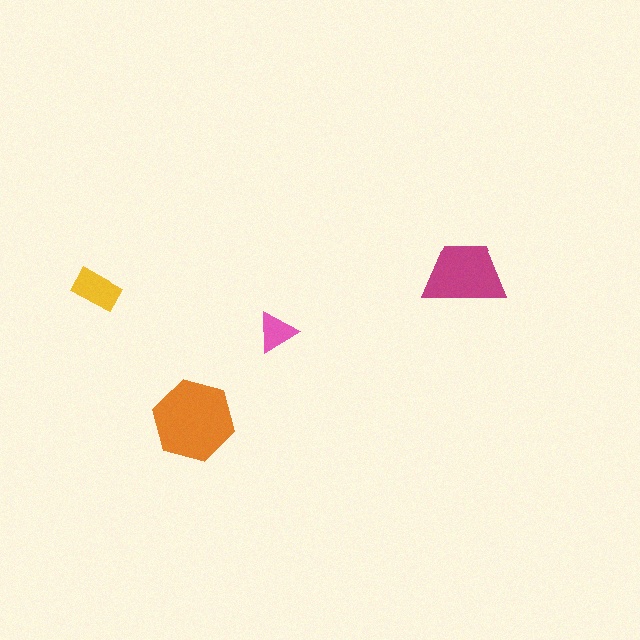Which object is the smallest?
The pink triangle.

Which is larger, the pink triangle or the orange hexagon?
The orange hexagon.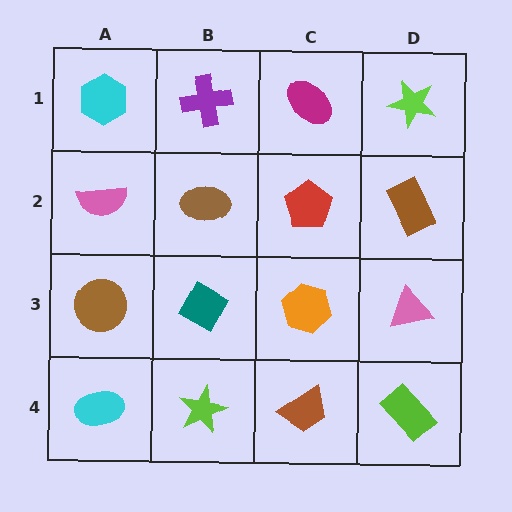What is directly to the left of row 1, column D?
A magenta ellipse.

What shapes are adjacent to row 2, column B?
A purple cross (row 1, column B), a teal diamond (row 3, column B), a pink semicircle (row 2, column A), a red pentagon (row 2, column C).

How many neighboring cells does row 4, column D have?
2.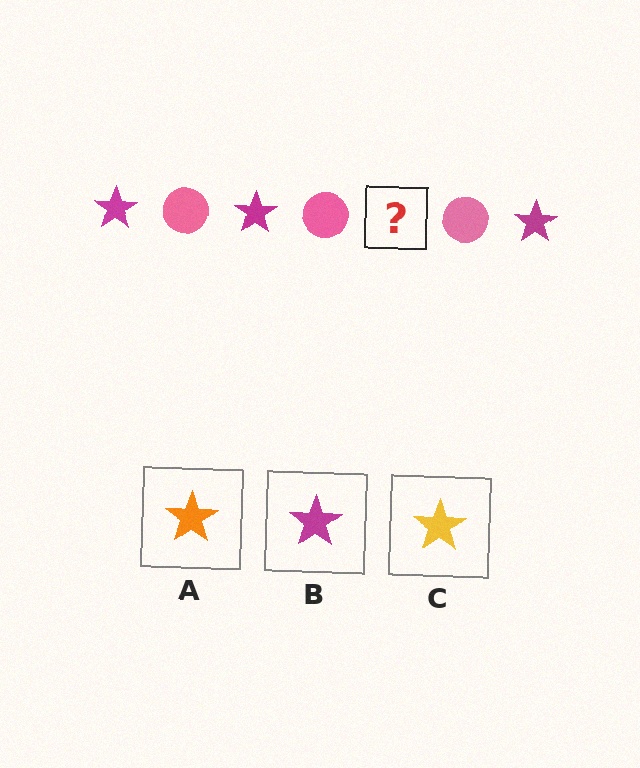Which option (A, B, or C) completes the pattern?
B.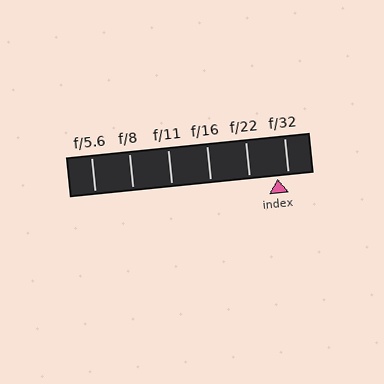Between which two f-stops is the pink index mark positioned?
The index mark is between f/22 and f/32.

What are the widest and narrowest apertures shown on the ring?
The widest aperture shown is f/5.6 and the narrowest is f/32.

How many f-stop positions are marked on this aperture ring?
There are 6 f-stop positions marked.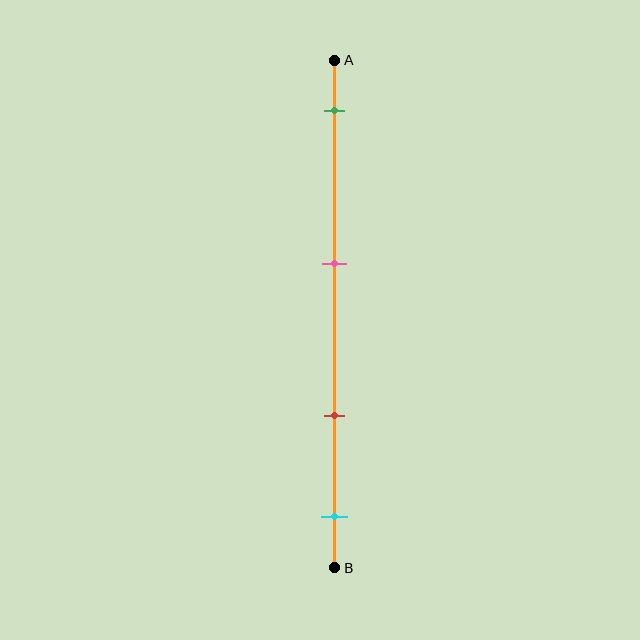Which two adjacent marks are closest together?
The red and cyan marks are the closest adjacent pair.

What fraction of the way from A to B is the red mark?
The red mark is approximately 70% (0.7) of the way from A to B.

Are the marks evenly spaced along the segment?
No, the marks are not evenly spaced.